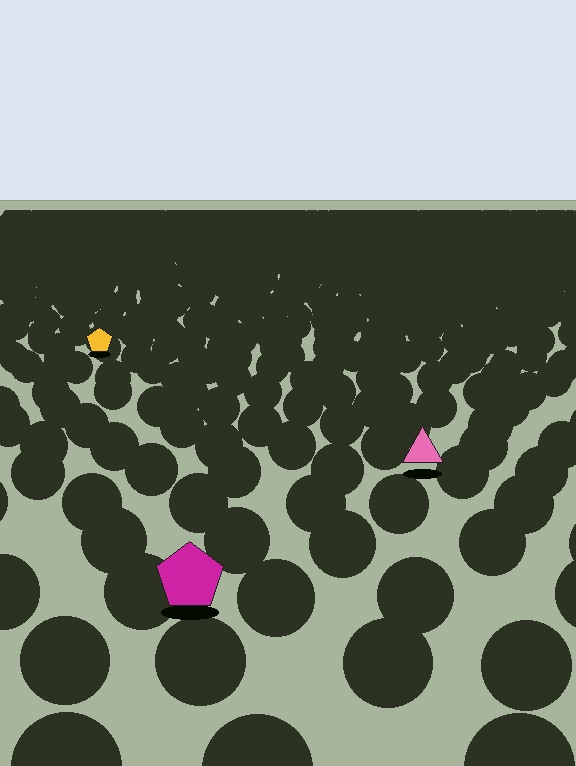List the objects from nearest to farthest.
From nearest to farthest: the magenta pentagon, the pink triangle, the yellow pentagon.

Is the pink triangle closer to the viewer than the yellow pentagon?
Yes. The pink triangle is closer — you can tell from the texture gradient: the ground texture is coarser near it.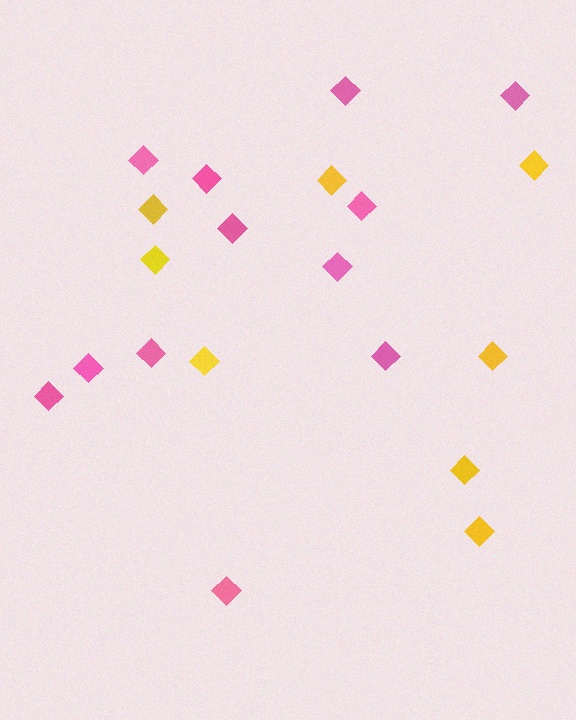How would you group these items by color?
There are 2 groups: one group of pink diamonds (12) and one group of yellow diamonds (8).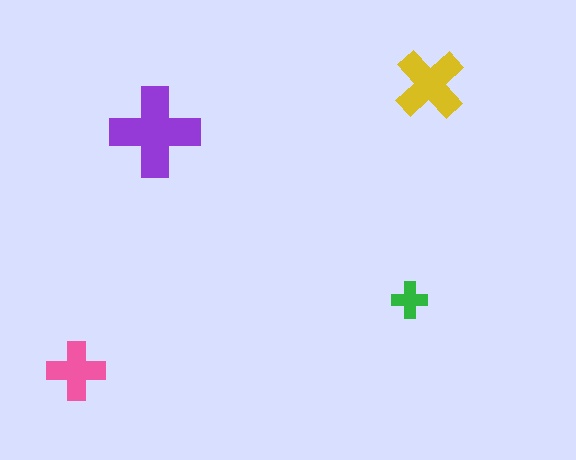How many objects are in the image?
There are 4 objects in the image.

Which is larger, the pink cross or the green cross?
The pink one.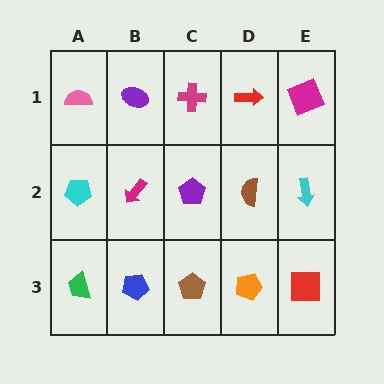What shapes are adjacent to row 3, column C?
A purple pentagon (row 2, column C), a blue pentagon (row 3, column B), an orange pentagon (row 3, column D).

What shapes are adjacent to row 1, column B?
A magenta arrow (row 2, column B), a pink semicircle (row 1, column A), a magenta cross (row 1, column C).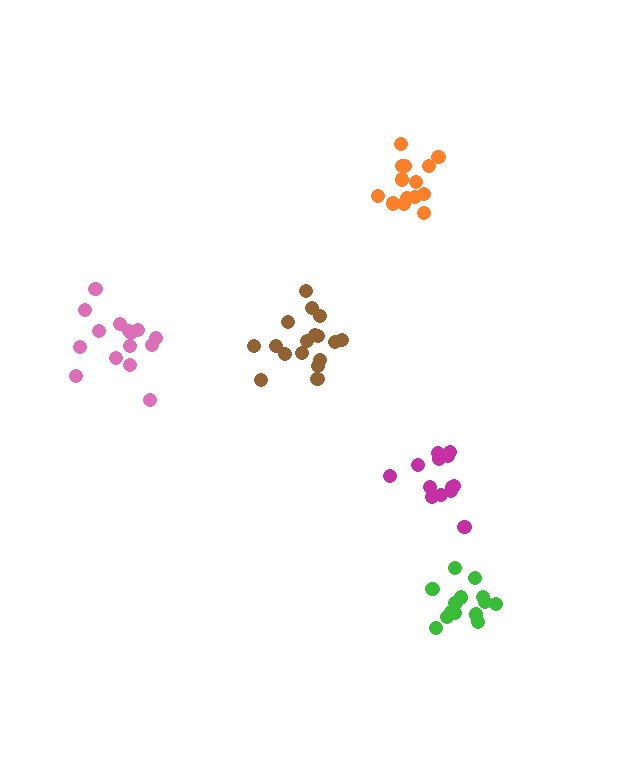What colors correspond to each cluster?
The clusters are colored: pink, green, brown, magenta, orange.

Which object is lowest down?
The green cluster is bottommost.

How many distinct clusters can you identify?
There are 5 distinct clusters.